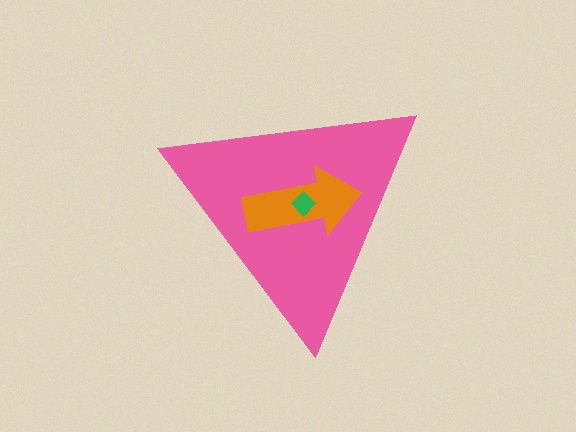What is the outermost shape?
The pink triangle.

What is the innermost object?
The green diamond.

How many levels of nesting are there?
3.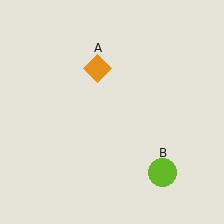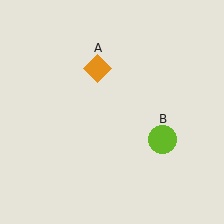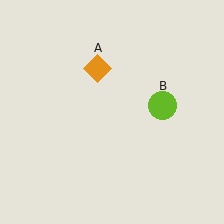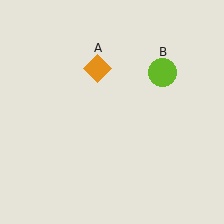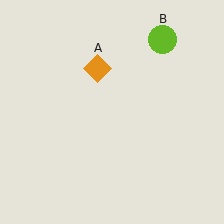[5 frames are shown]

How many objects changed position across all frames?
1 object changed position: lime circle (object B).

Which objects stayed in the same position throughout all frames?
Orange diamond (object A) remained stationary.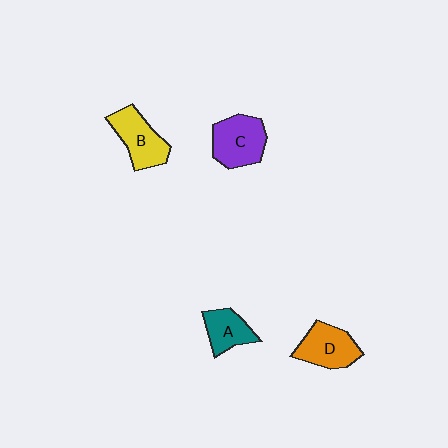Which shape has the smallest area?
Shape A (teal).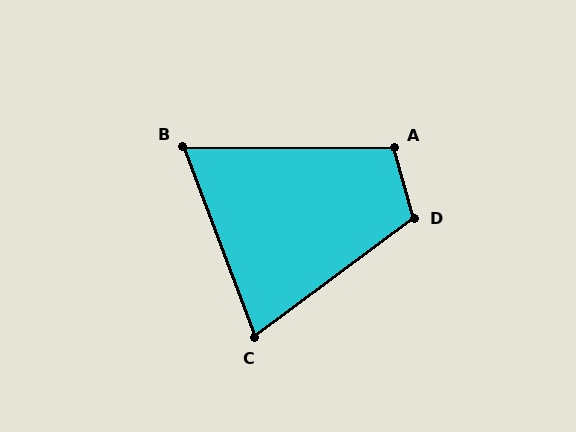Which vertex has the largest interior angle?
D, at approximately 111 degrees.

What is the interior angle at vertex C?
Approximately 74 degrees (acute).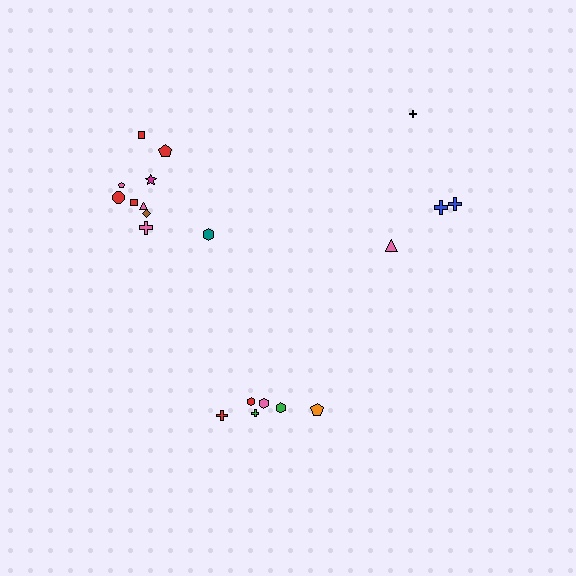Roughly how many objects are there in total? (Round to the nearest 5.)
Roughly 20 objects in total.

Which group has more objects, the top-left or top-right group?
The top-left group.